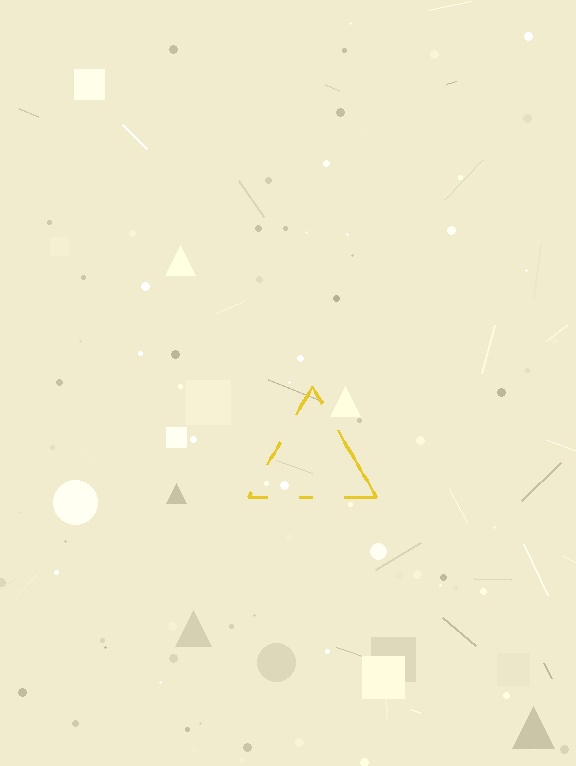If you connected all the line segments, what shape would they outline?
They would outline a triangle.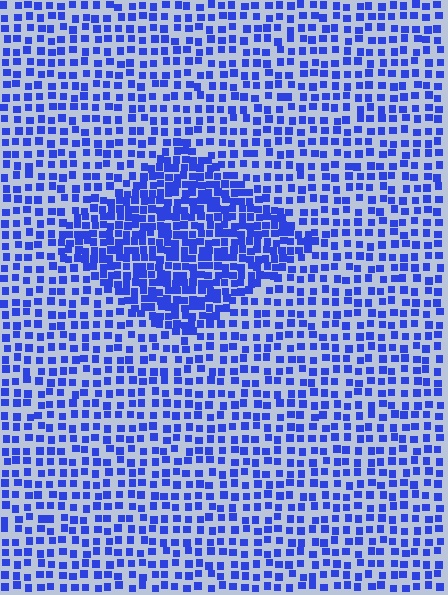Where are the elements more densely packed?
The elements are more densely packed inside the diamond boundary.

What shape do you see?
I see a diamond.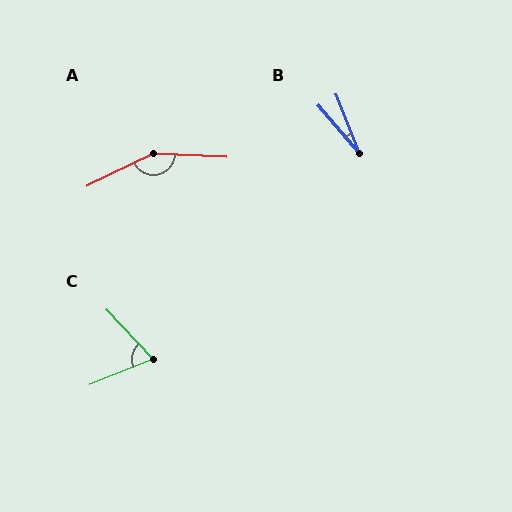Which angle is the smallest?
B, at approximately 18 degrees.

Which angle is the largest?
A, at approximately 152 degrees.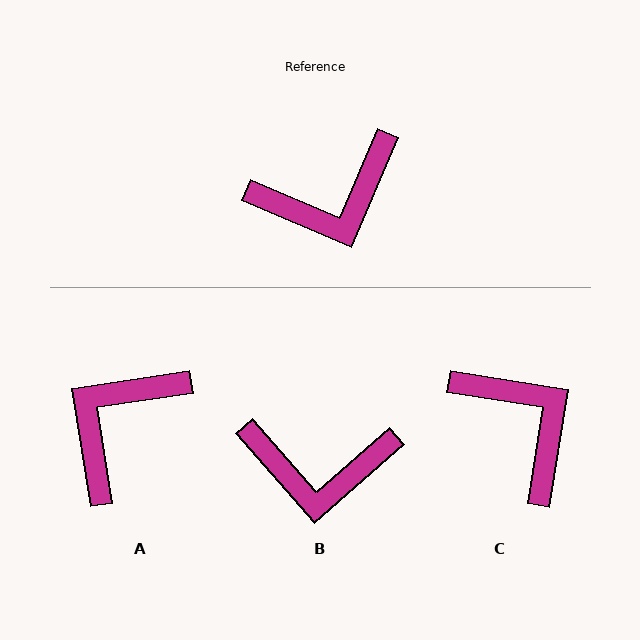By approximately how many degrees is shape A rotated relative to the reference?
Approximately 148 degrees clockwise.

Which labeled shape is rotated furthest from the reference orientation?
A, about 148 degrees away.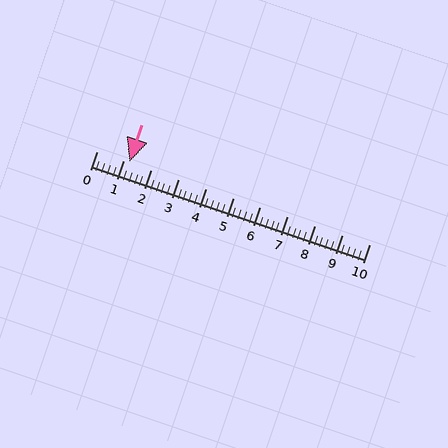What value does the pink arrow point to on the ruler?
The pink arrow points to approximately 1.2.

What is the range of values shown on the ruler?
The ruler shows values from 0 to 10.